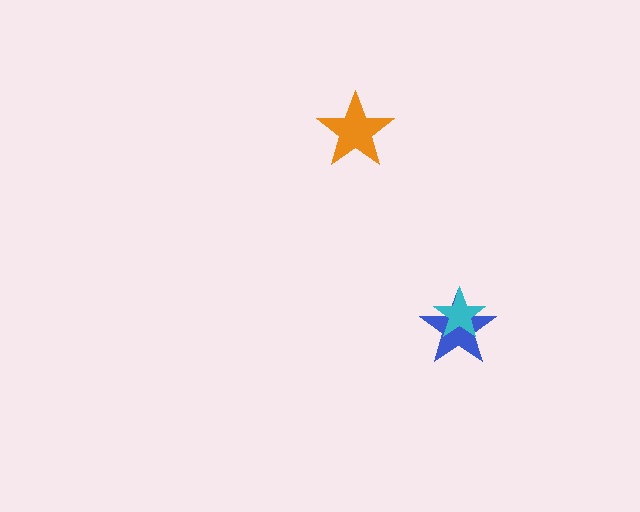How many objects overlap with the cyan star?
1 object overlaps with the cyan star.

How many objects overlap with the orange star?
0 objects overlap with the orange star.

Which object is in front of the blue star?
The cyan star is in front of the blue star.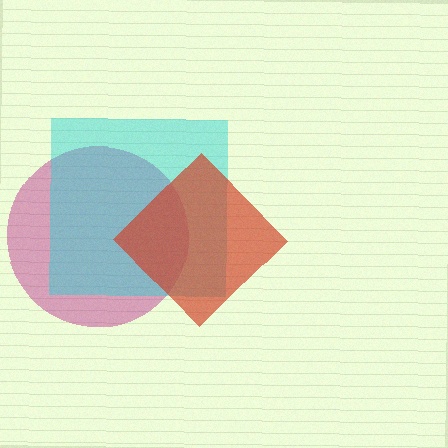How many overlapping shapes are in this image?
There are 3 overlapping shapes in the image.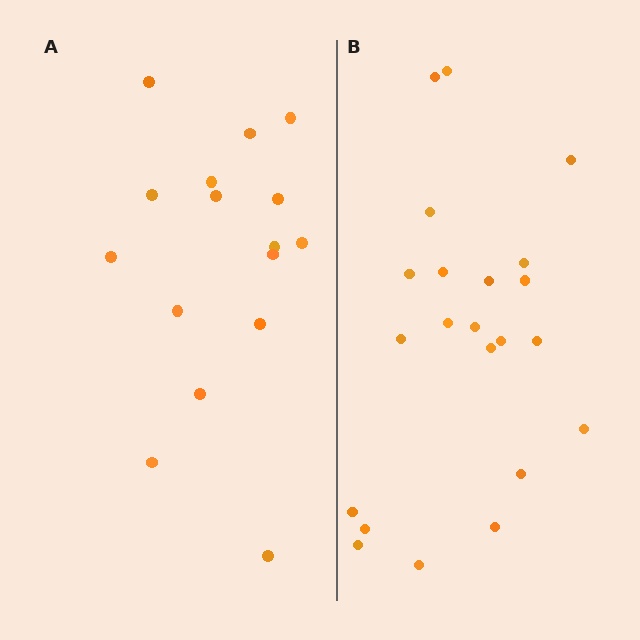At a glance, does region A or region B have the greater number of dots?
Region B (the right region) has more dots.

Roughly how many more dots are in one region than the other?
Region B has about 6 more dots than region A.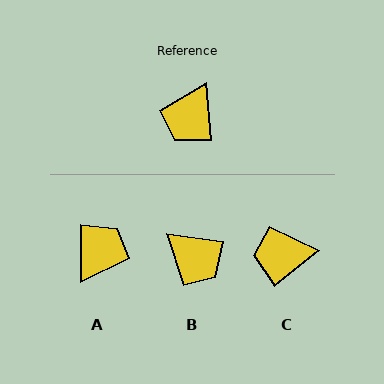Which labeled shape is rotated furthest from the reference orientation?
A, about 175 degrees away.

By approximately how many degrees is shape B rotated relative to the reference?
Approximately 78 degrees counter-clockwise.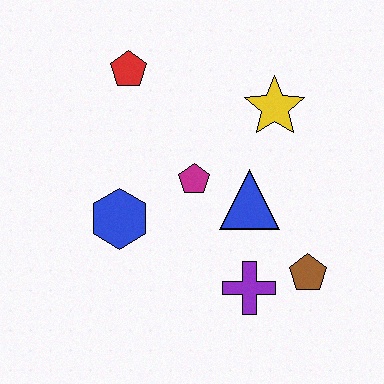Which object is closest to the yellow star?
The blue triangle is closest to the yellow star.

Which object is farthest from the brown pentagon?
The red pentagon is farthest from the brown pentagon.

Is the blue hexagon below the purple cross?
No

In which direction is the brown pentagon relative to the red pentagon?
The brown pentagon is below the red pentagon.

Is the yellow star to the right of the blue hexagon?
Yes